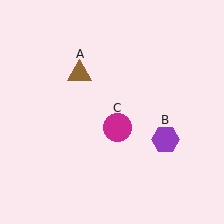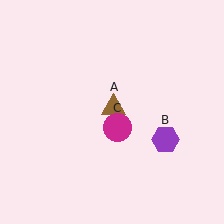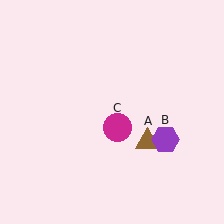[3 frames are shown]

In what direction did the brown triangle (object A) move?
The brown triangle (object A) moved down and to the right.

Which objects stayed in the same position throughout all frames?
Purple hexagon (object B) and magenta circle (object C) remained stationary.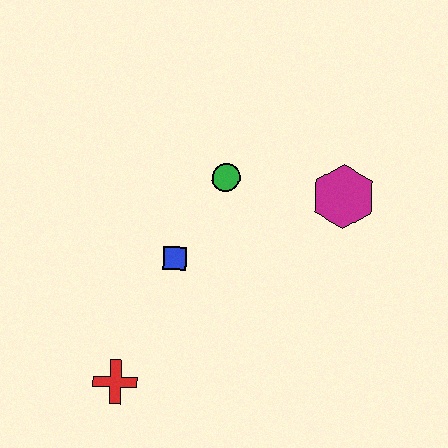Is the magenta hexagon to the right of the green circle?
Yes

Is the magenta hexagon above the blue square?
Yes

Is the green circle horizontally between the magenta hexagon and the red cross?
Yes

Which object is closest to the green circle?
The blue square is closest to the green circle.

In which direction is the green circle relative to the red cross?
The green circle is above the red cross.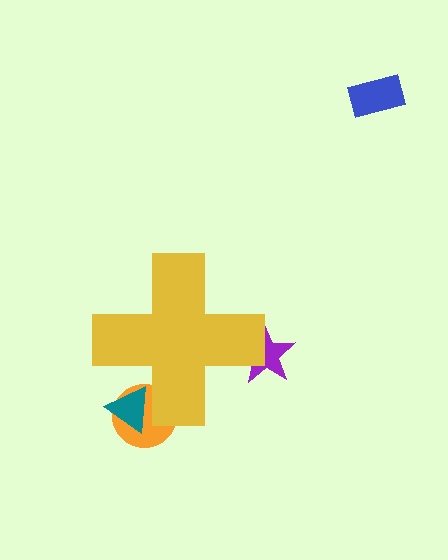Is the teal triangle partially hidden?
Yes, the teal triangle is partially hidden behind the yellow cross.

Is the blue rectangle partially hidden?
No, the blue rectangle is fully visible.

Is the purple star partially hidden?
Yes, the purple star is partially hidden behind the yellow cross.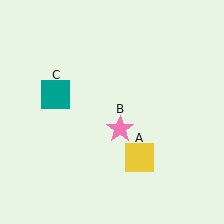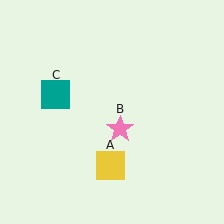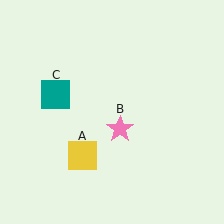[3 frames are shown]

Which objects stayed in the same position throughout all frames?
Pink star (object B) and teal square (object C) remained stationary.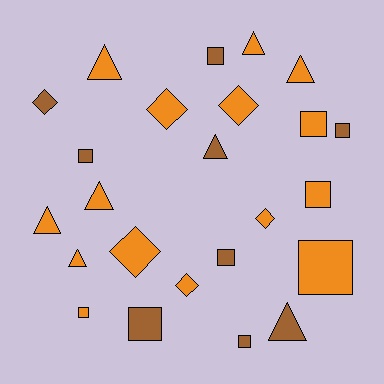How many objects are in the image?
There are 24 objects.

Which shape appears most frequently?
Square, with 10 objects.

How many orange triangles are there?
There are 6 orange triangles.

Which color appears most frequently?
Orange, with 15 objects.